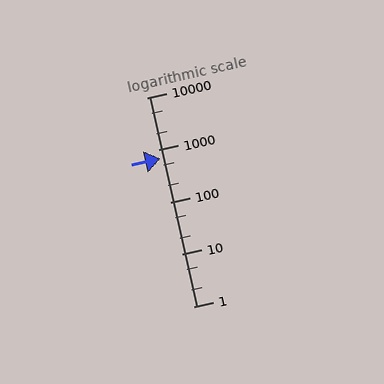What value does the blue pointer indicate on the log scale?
The pointer indicates approximately 690.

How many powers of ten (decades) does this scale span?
The scale spans 4 decades, from 1 to 10000.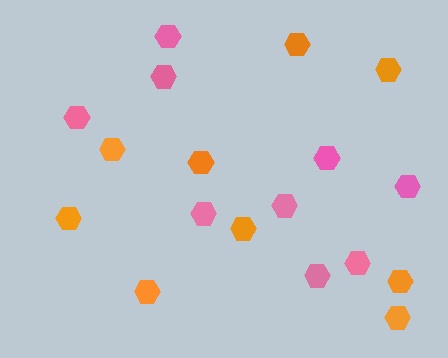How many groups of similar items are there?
There are 2 groups: one group of orange hexagons (9) and one group of pink hexagons (9).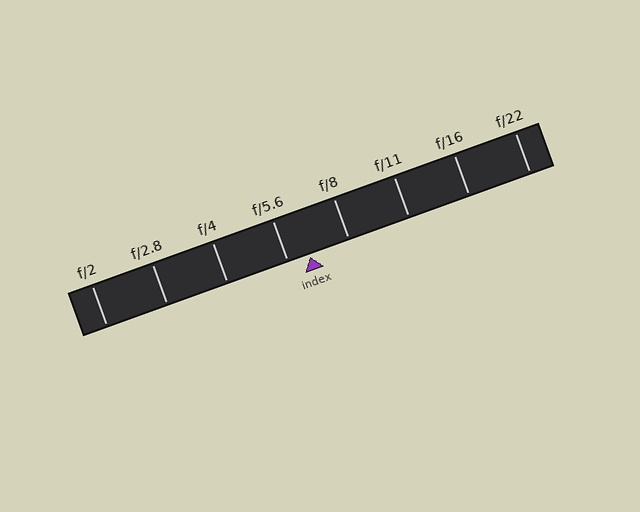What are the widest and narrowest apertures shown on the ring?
The widest aperture shown is f/2 and the narrowest is f/22.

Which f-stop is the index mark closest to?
The index mark is closest to f/5.6.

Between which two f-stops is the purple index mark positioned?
The index mark is between f/5.6 and f/8.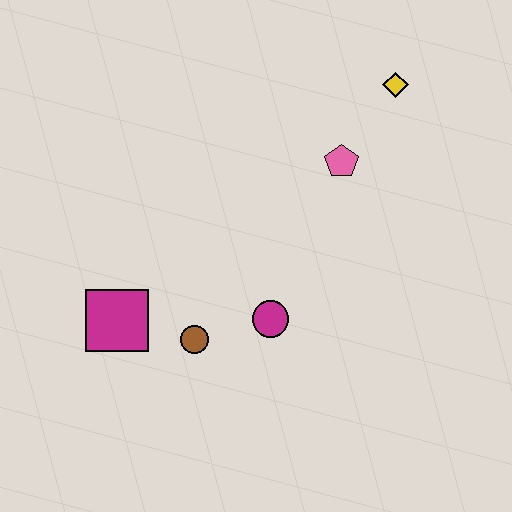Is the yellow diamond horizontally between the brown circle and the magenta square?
No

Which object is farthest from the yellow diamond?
The magenta square is farthest from the yellow diamond.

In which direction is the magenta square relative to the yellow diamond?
The magenta square is to the left of the yellow diamond.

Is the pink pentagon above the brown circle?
Yes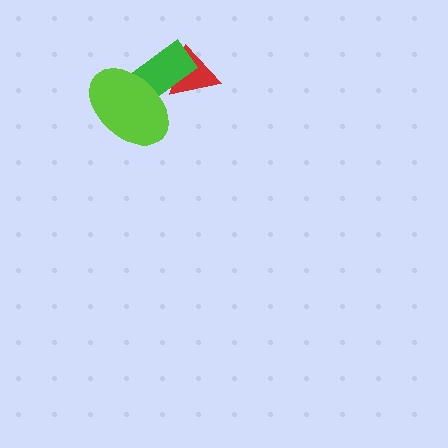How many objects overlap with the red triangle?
1 object overlaps with the red triangle.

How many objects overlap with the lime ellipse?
1 object overlaps with the lime ellipse.